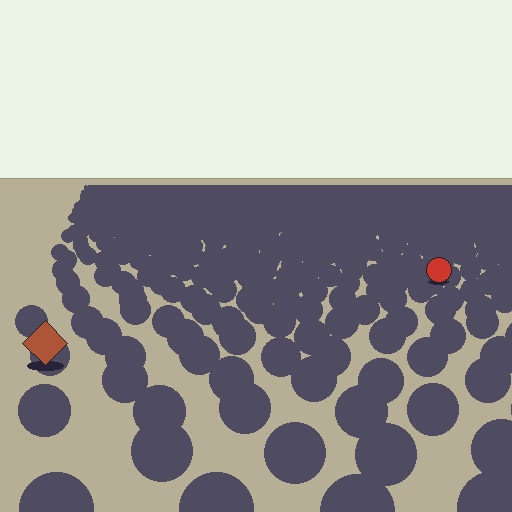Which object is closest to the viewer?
The brown diamond is closest. The texture marks near it are larger and more spread out.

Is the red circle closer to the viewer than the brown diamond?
No. The brown diamond is closer — you can tell from the texture gradient: the ground texture is coarser near it.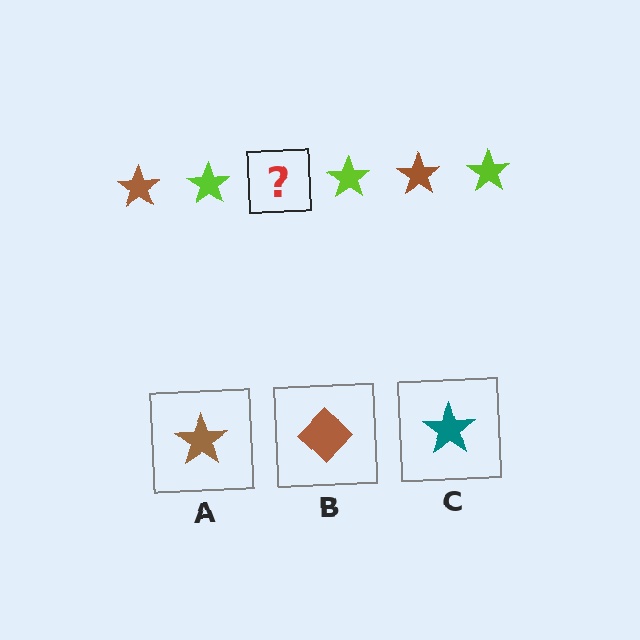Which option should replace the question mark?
Option A.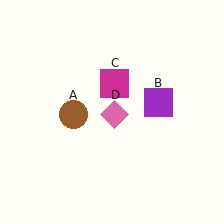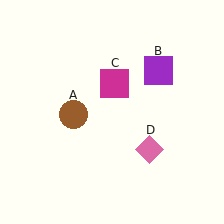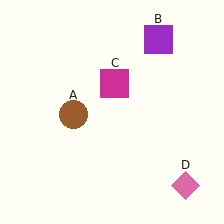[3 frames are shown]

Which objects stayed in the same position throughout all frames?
Brown circle (object A) and magenta square (object C) remained stationary.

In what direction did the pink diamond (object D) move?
The pink diamond (object D) moved down and to the right.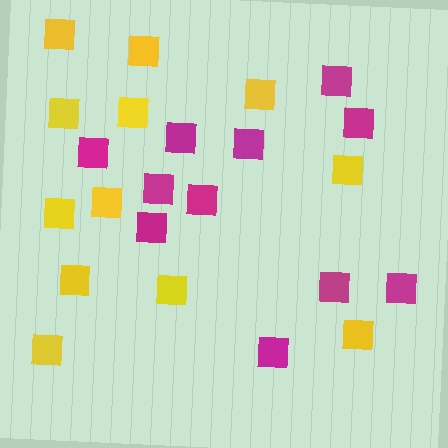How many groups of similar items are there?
There are 2 groups: one group of yellow squares (12) and one group of magenta squares (11).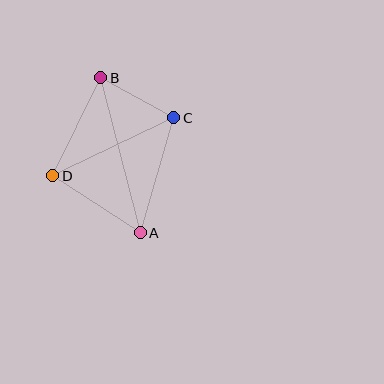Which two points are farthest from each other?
Points A and B are farthest from each other.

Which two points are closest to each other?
Points B and C are closest to each other.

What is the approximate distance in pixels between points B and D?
The distance between B and D is approximately 109 pixels.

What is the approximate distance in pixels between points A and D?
The distance between A and D is approximately 104 pixels.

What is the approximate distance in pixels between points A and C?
The distance between A and C is approximately 120 pixels.